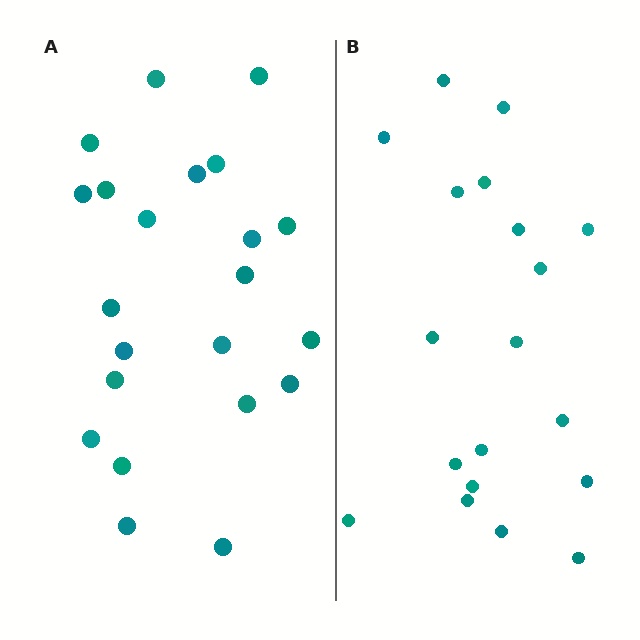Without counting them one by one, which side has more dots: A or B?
Region A (the left region) has more dots.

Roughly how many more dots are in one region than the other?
Region A has just a few more — roughly 2 or 3 more dots than region B.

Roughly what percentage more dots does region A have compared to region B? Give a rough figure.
About 15% more.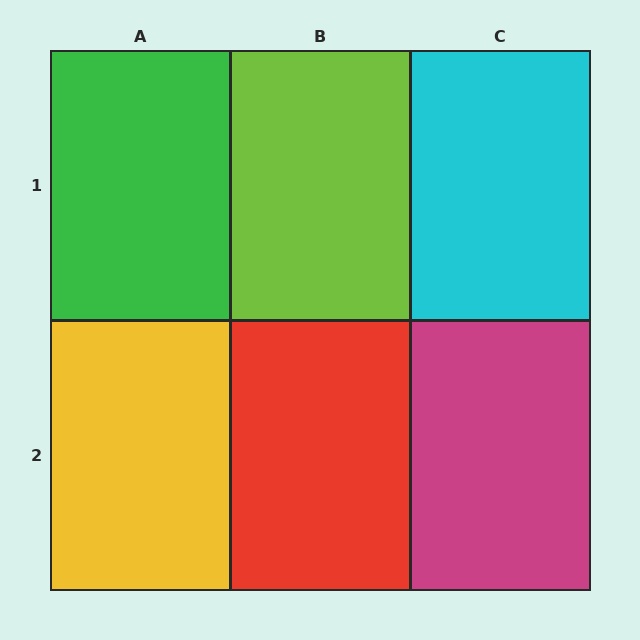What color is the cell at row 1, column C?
Cyan.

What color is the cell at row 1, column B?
Lime.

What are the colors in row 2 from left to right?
Yellow, red, magenta.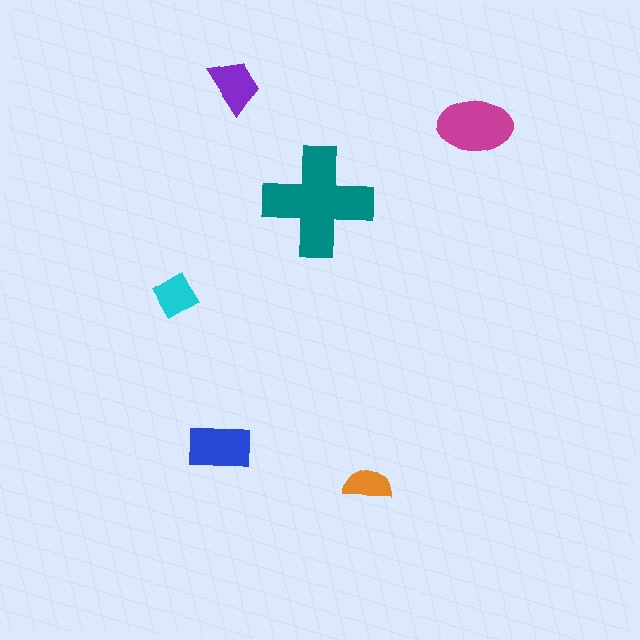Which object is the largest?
The teal cross.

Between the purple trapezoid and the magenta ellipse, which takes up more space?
The magenta ellipse.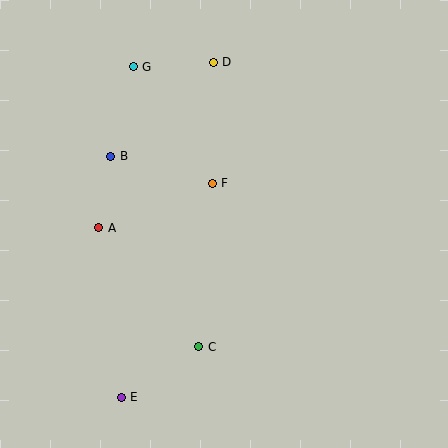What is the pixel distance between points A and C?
The distance between A and C is 155 pixels.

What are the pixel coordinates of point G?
Point G is at (133, 67).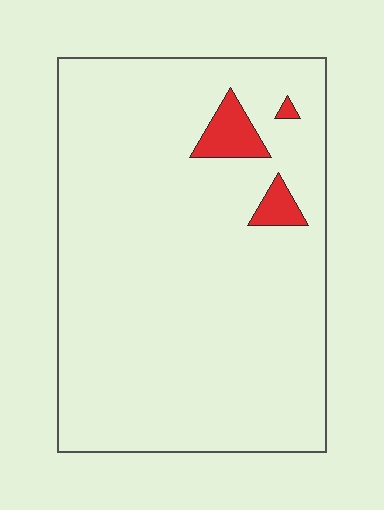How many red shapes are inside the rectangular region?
3.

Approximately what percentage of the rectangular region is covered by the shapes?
Approximately 5%.